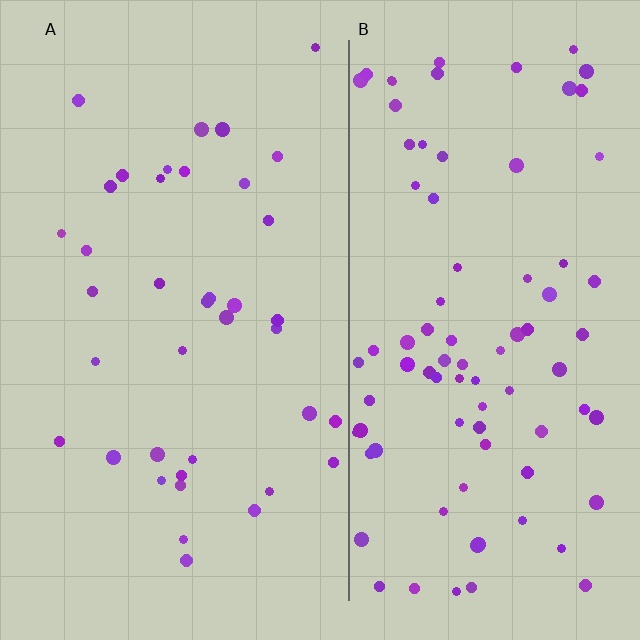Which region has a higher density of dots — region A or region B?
B (the right).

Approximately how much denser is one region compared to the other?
Approximately 2.2× — region B over region A.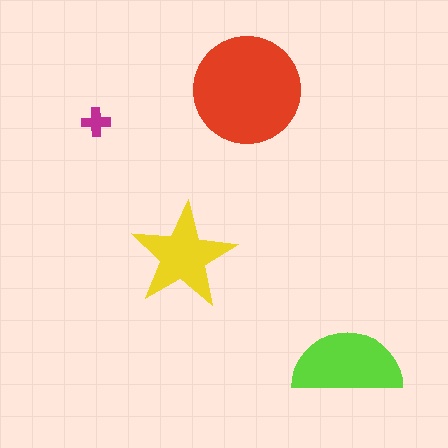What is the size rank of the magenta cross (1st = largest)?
4th.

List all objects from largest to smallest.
The red circle, the lime semicircle, the yellow star, the magenta cross.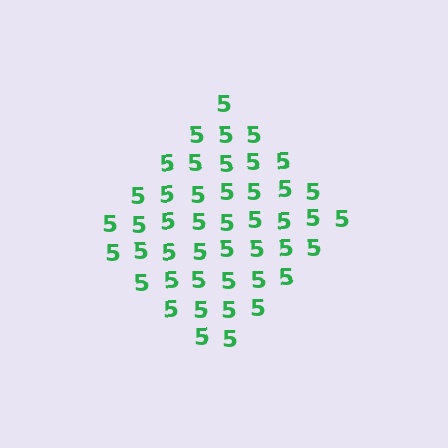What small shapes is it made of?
It is made of small digit 5's.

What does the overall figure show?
The overall figure shows a diamond.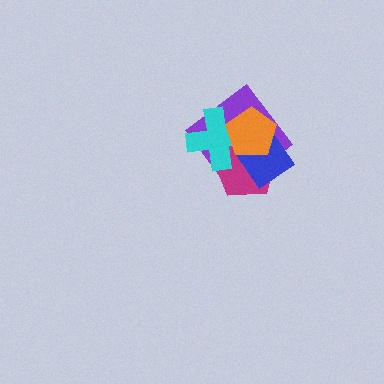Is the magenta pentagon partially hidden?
Yes, it is partially covered by another shape.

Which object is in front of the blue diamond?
The orange pentagon is in front of the blue diamond.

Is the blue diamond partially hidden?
Yes, it is partially covered by another shape.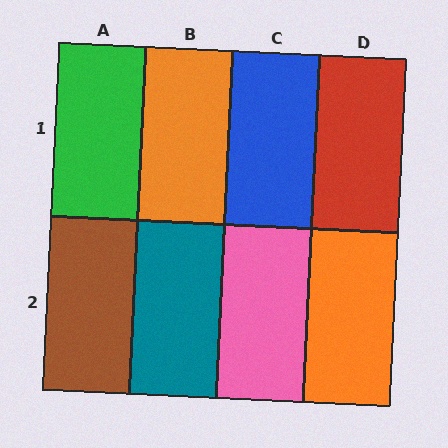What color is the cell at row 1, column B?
Orange.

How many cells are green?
1 cell is green.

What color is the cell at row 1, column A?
Green.